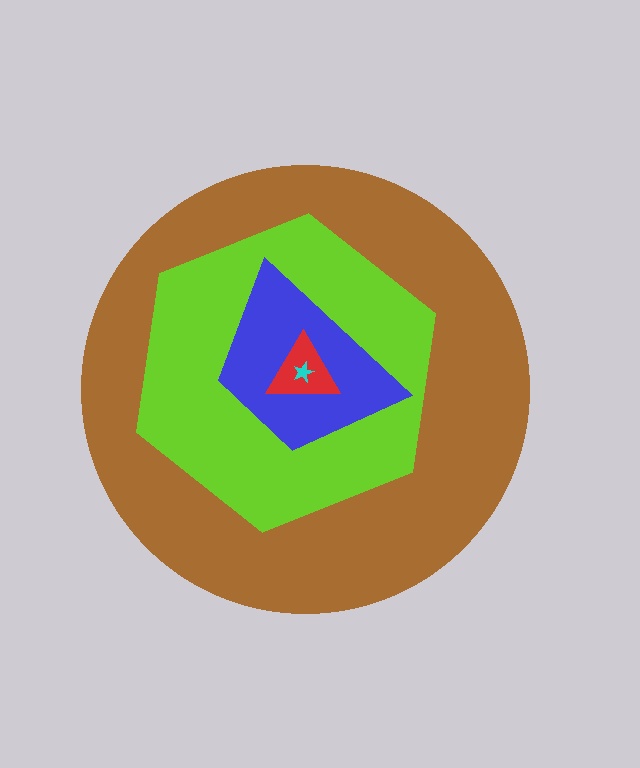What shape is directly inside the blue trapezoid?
The red triangle.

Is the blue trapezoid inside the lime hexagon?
Yes.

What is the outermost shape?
The brown circle.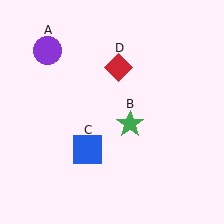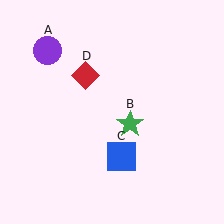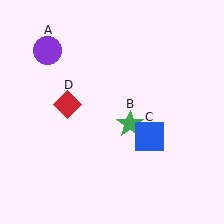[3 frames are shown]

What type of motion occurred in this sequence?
The blue square (object C), red diamond (object D) rotated counterclockwise around the center of the scene.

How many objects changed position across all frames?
2 objects changed position: blue square (object C), red diamond (object D).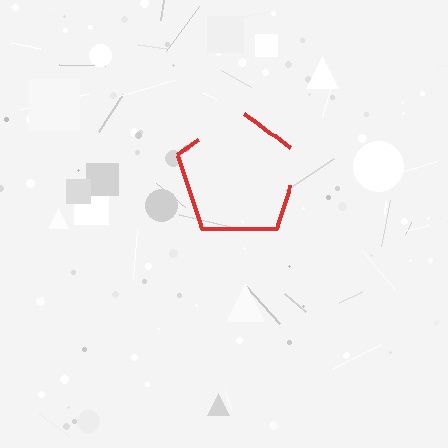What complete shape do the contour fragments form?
The contour fragments form a pentagon.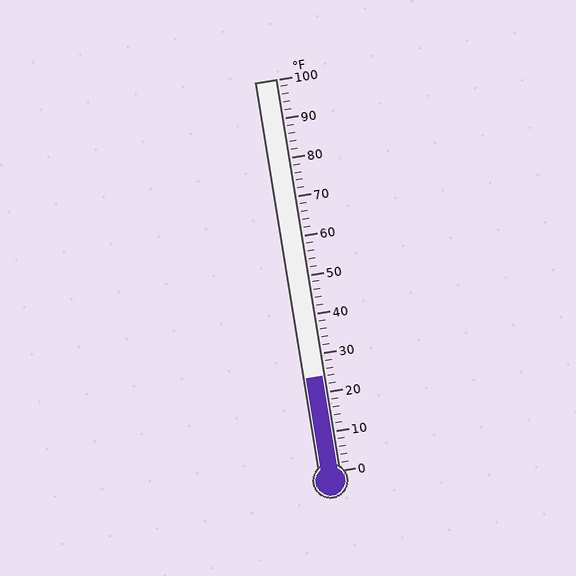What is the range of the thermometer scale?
The thermometer scale ranges from 0°F to 100°F.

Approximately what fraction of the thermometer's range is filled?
The thermometer is filled to approximately 25% of its range.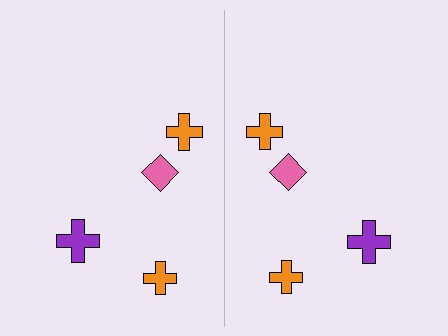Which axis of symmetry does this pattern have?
The pattern has a vertical axis of symmetry running through the center of the image.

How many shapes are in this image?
There are 8 shapes in this image.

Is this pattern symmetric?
Yes, this pattern has bilateral (reflection) symmetry.